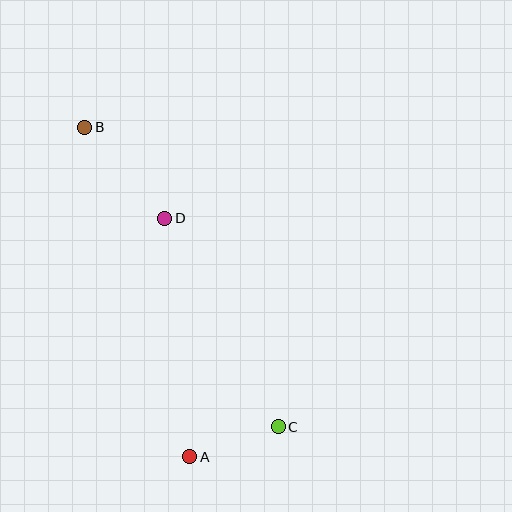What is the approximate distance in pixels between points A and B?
The distance between A and B is approximately 346 pixels.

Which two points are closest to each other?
Points A and C are closest to each other.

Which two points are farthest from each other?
Points B and C are farthest from each other.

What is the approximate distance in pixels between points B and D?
The distance between B and D is approximately 122 pixels.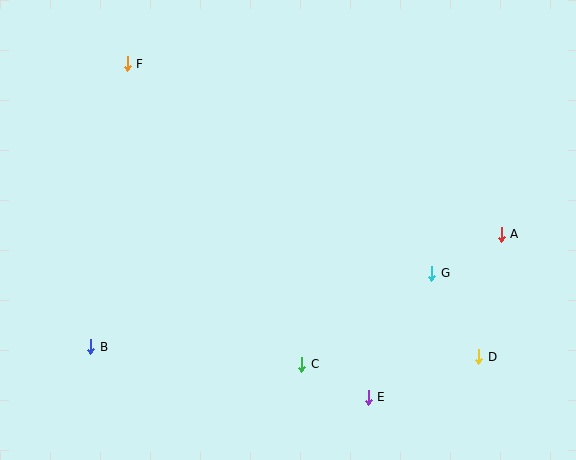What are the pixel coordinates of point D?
Point D is at (479, 357).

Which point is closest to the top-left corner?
Point F is closest to the top-left corner.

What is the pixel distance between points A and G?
The distance between A and G is 80 pixels.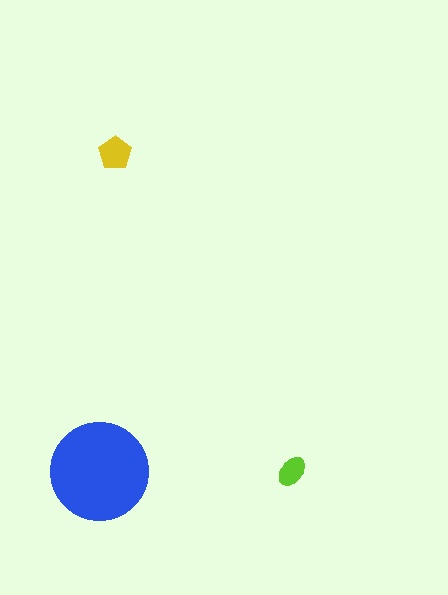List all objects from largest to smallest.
The blue circle, the yellow pentagon, the lime ellipse.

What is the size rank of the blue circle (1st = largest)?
1st.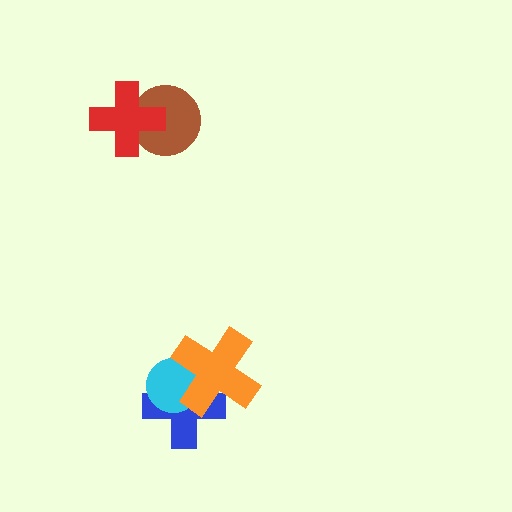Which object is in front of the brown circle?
The red cross is in front of the brown circle.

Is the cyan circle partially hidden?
Yes, it is partially covered by another shape.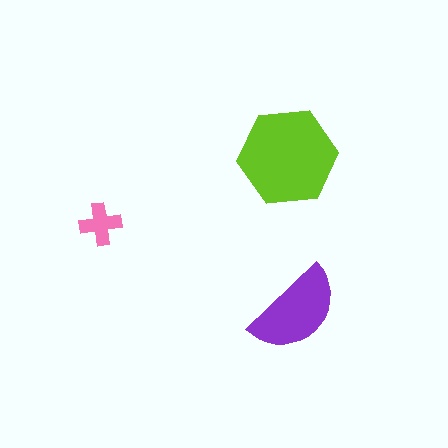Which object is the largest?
The lime hexagon.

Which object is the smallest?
The pink cross.